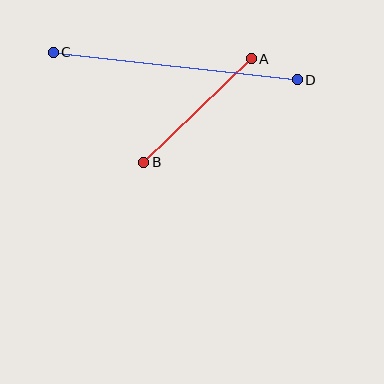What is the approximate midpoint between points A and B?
The midpoint is at approximately (198, 111) pixels.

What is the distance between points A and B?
The distance is approximately 149 pixels.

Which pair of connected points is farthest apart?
Points C and D are farthest apart.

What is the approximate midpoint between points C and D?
The midpoint is at approximately (175, 66) pixels.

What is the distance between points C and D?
The distance is approximately 246 pixels.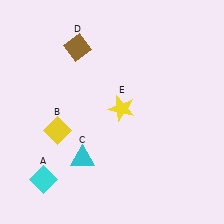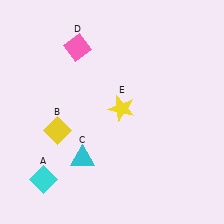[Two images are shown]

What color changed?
The diamond (D) changed from brown in Image 1 to pink in Image 2.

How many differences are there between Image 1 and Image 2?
There is 1 difference between the two images.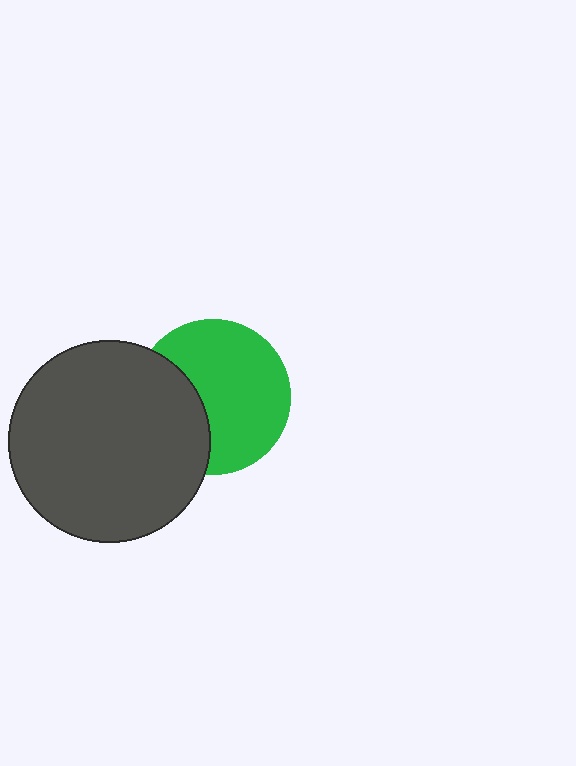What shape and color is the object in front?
The object in front is a dark gray circle.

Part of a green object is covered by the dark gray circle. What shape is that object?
It is a circle.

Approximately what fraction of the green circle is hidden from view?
Roughly 33% of the green circle is hidden behind the dark gray circle.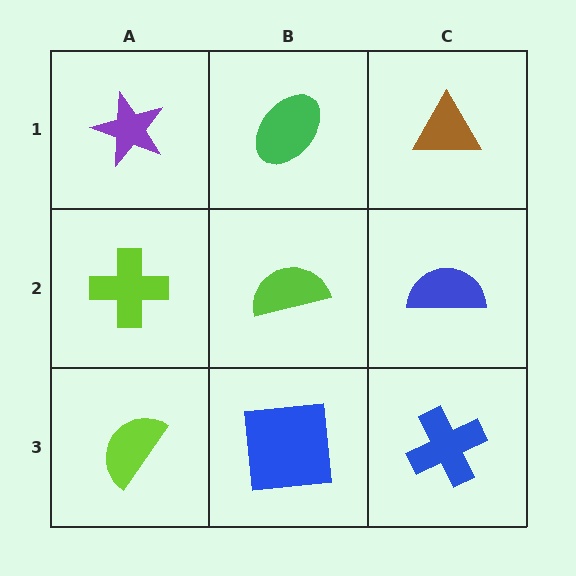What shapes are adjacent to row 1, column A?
A lime cross (row 2, column A), a green ellipse (row 1, column B).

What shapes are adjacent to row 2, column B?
A green ellipse (row 1, column B), a blue square (row 3, column B), a lime cross (row 2, column A), a blue semicircle (row 2, column C).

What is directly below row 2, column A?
A lime semicircle.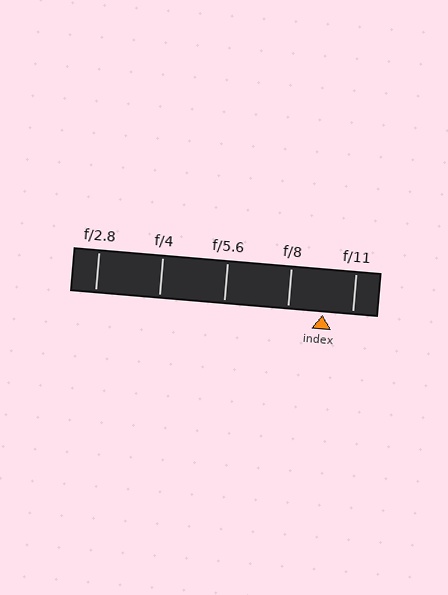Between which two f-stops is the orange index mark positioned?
The index mark is between f/8 and f/11.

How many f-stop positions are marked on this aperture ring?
There are 5 f-stop positions marked.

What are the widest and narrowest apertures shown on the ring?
The widest aperture shown is f/2.8 and the narrowest is f/11.